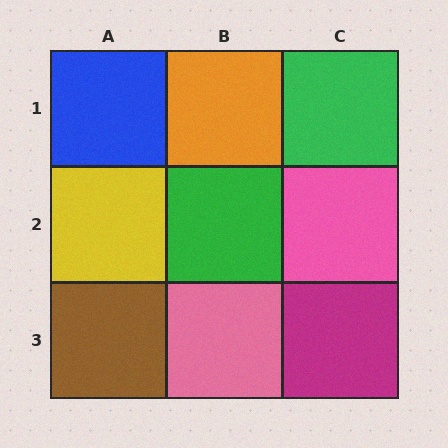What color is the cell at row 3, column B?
Pink.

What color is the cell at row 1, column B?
Orange.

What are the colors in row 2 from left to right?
Yellow, green, pink.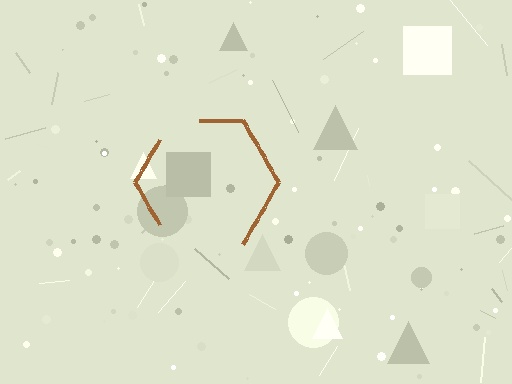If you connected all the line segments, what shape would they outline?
They would outline a hexagon.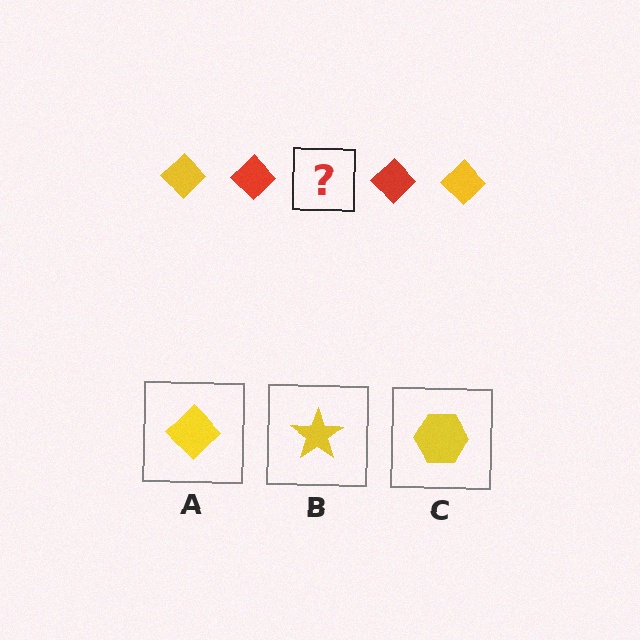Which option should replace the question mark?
Option A.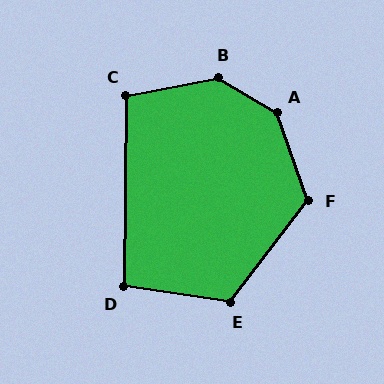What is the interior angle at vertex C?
Approximately 102 degrees (obtuse).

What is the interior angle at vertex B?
Approximately 139 degrees (obtuse).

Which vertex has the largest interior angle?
A, at approximately 139 degrees.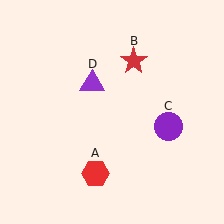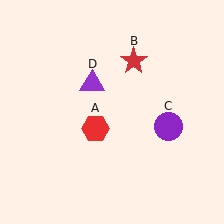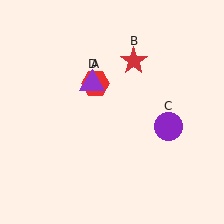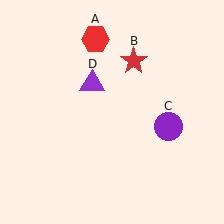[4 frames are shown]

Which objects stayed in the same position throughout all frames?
Red star (object B) and purple circle (object C) and purple triangle (object D) remained stationary.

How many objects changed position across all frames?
1 object changed position: red hexagon (object A).